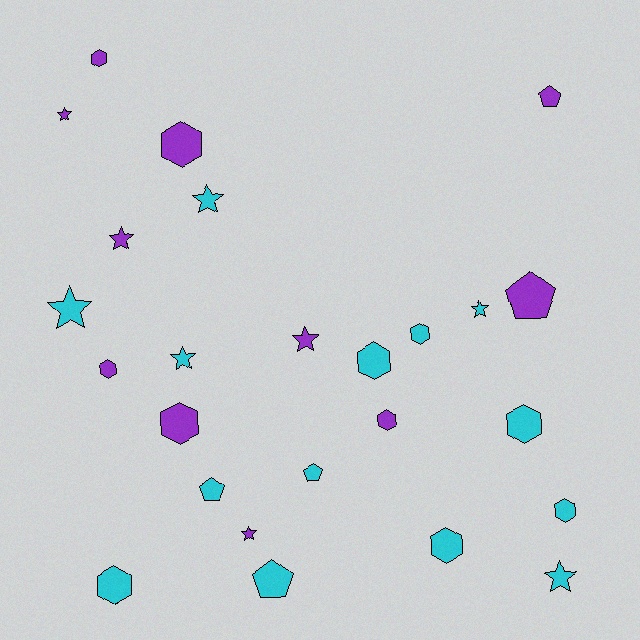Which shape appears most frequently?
Hexagon, with 11 objects.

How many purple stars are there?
There are 4 purple stars.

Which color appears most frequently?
Cyan, with 14 objects.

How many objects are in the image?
There are 25 objects.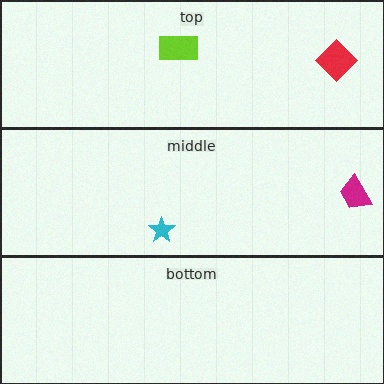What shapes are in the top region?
The red diamond, the lime rectangle.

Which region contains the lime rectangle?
The top region.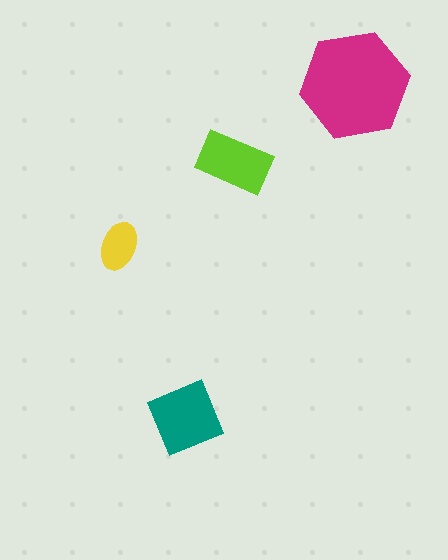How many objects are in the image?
There are 4 objects in the image.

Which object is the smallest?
The yellow ellipse.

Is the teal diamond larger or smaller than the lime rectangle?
Larger.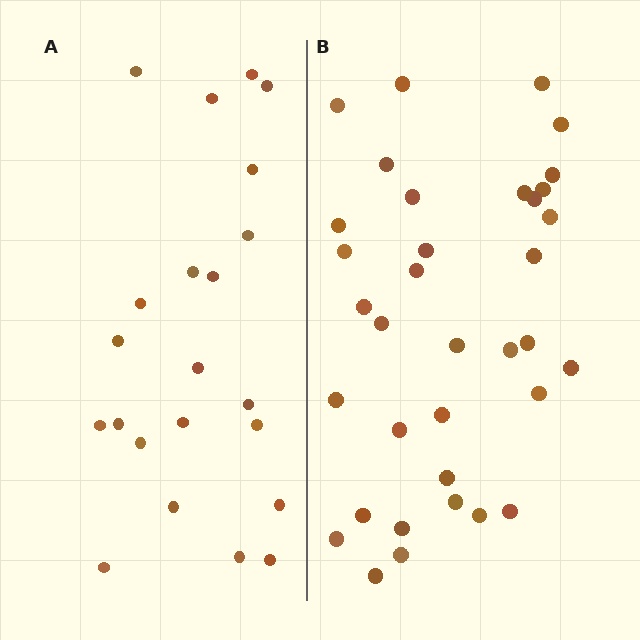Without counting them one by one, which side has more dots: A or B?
Region B (the right region) has more dots.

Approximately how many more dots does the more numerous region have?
Region B has approximately 15 more dots than region A.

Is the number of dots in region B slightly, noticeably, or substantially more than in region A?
Region B has substantially more. The ratio is roughly 1.6 to 1.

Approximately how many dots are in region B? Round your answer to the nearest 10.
About 40 dots. (The exact count is 35, which rounds to 40.)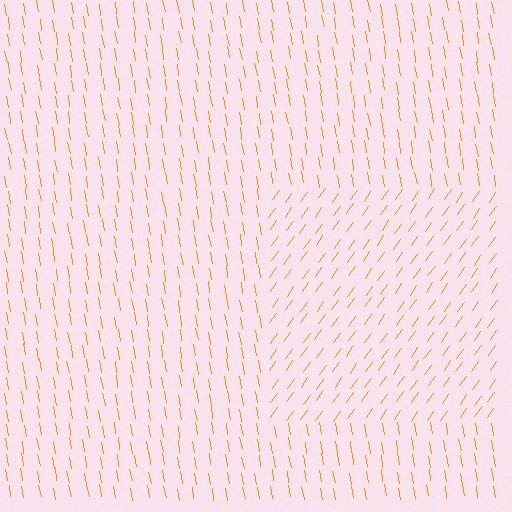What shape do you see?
I see a rectangle.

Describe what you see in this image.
The image is filled with small orange line segments. A rectangle region in the image has lines oriented differently from the surrounding lines, creating a visible texture boundary.